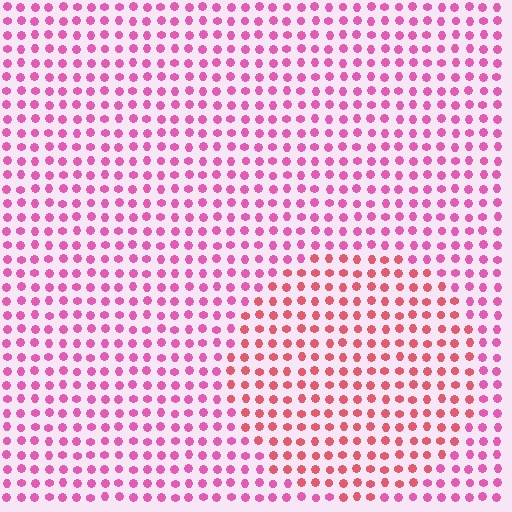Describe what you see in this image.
The image is filled with small pink elements in a uniform arrangement. A circle-shaped region is visible where the elements are tinted to a slightly different hue, forming a subtle color boundary.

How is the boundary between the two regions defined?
The boundary is defined purely by a slight shift in hue (about 30 degrees). Spacing, size, and orientation are identical on both sides.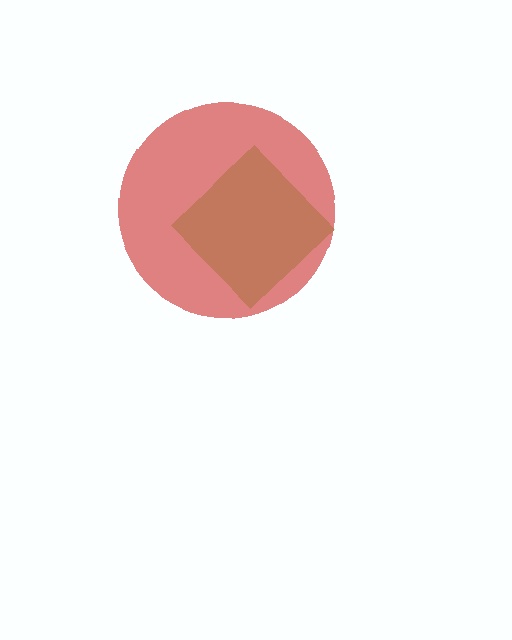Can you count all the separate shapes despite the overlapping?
Yes, there are 2 separate shapes.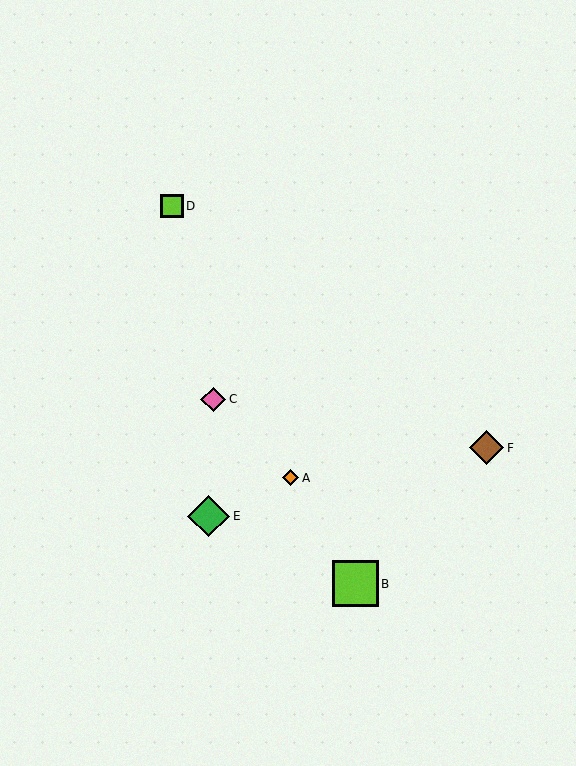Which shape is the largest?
The lime square (labeled B) is the largest.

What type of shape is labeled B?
Shape B is a lime square.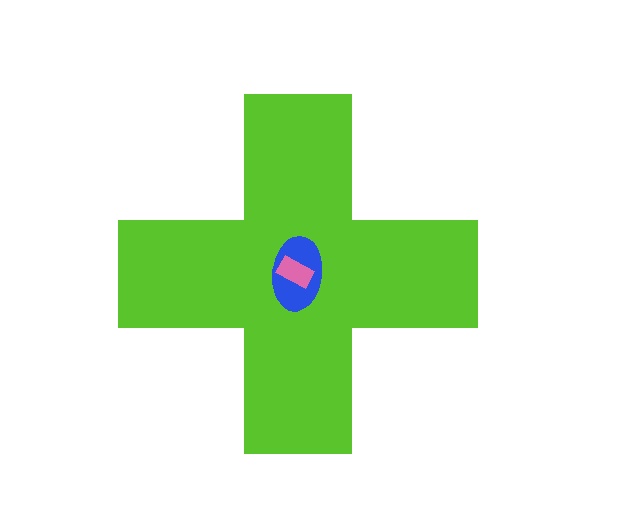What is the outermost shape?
The lime cross.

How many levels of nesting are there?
3.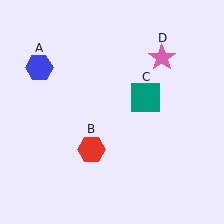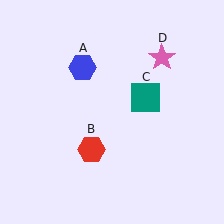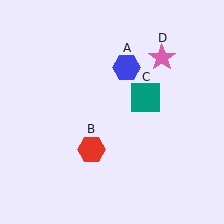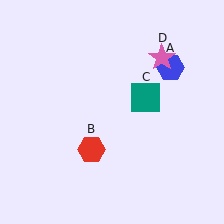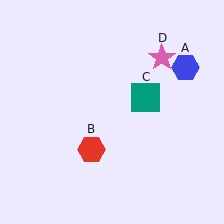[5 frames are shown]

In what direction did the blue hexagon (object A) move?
The blue hexagon (object A) moved right.